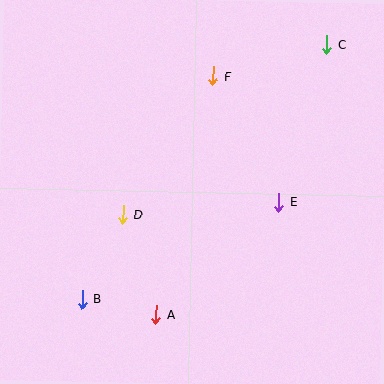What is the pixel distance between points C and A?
The distance between C and A is 320 pixels.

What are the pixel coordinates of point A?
Point A is at (156, 315).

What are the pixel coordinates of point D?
Point D is at (123, 214).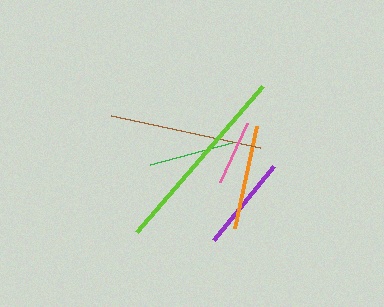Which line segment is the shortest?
The pink line is the shortest at approximately 64 pixels.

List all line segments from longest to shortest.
From longest to shortest: lime, brown, orange, purple, green, pink.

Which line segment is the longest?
The lime line is the longest at approximately 193 pixels.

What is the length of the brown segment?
The brown segment is approximately 152 pixels long.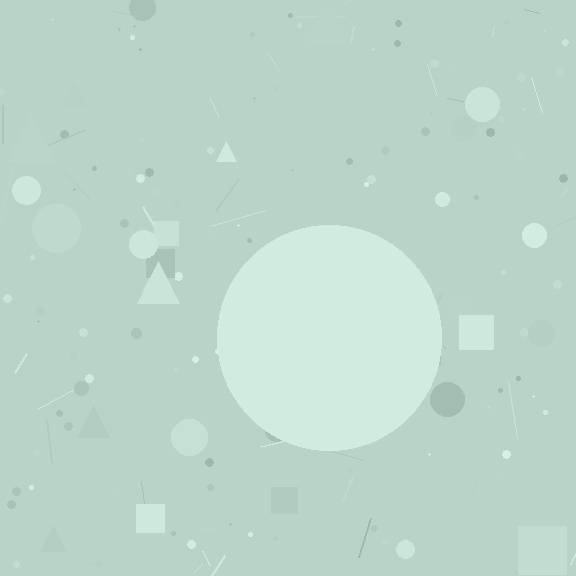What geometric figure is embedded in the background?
A circle is embedded in the background.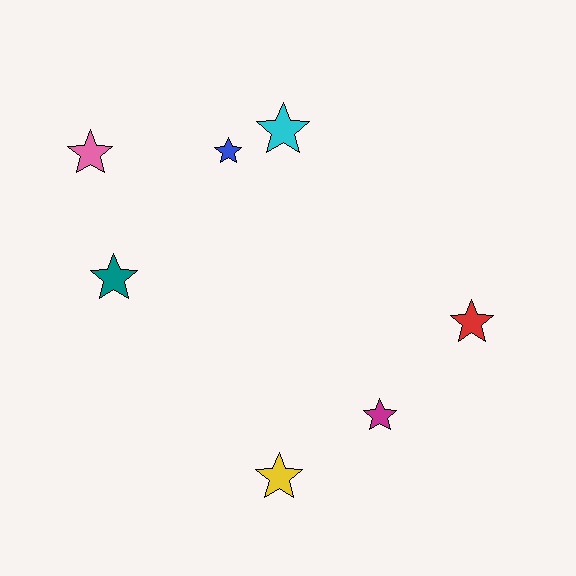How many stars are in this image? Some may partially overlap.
There are 7 stars.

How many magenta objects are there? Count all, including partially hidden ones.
There is 1 magenta object.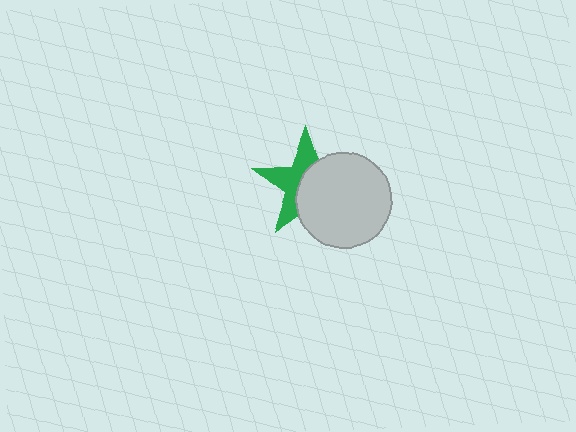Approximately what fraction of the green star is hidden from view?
Roughly 53% of the green star is hidden behind the light gray circle.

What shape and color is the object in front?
The object in front is a light gray circle.